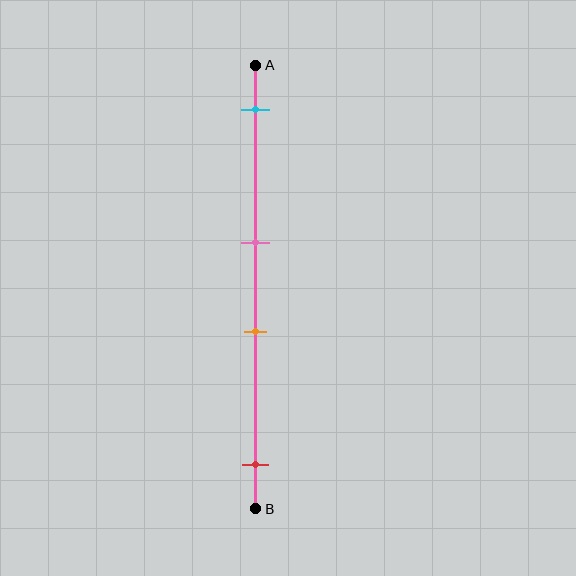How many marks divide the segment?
There are 4 marks dividing the segment.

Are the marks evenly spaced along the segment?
No, the marks are not evenly spaced.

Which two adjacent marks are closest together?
The pink and orange marks are the closest adjacent pair.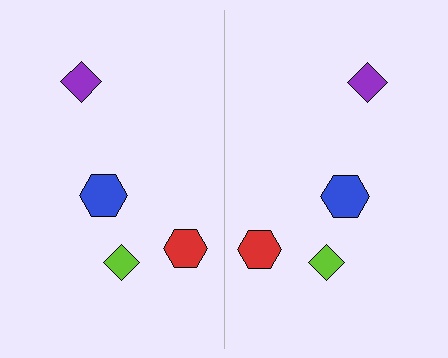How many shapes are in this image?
There are 8 shapes in this image.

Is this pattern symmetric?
Yes, this pattern has bilateral (reflection) symmetry.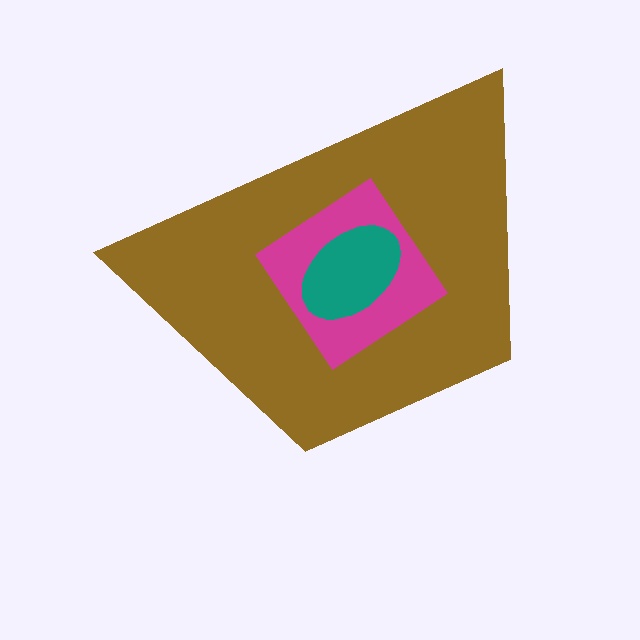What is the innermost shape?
The teal ellipse.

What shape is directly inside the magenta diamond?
The teal ellipse.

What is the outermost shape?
The brown trapezoid.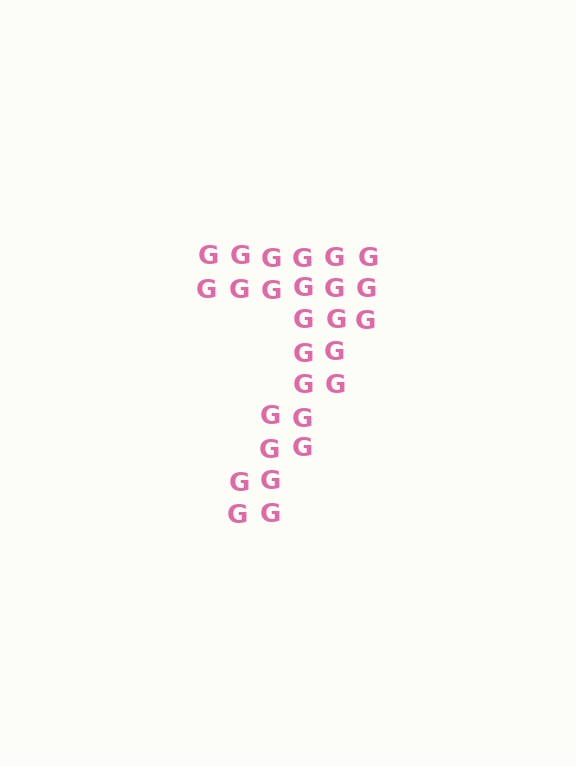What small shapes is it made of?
It is made of small letter G's.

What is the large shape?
The large shape is the digit 7.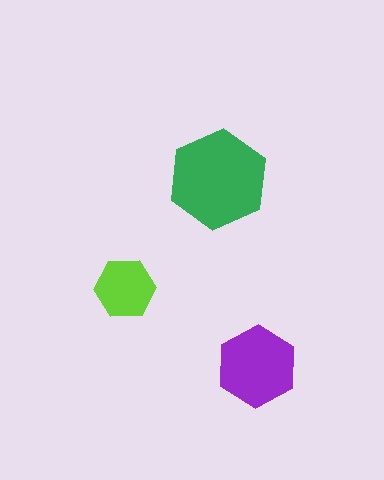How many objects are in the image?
There are 3 objects in the image.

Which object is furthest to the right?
The purple hexagon is rightmost.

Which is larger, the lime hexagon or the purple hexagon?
The purple one.